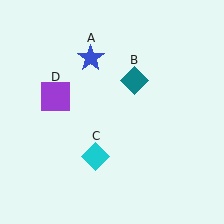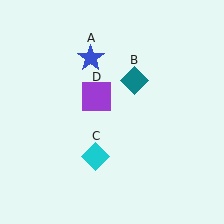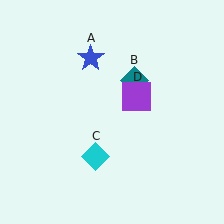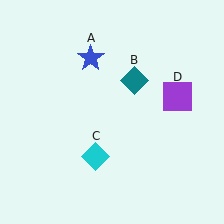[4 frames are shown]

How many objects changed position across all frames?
1 object changed position: purple square (object D).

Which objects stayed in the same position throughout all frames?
Blue star (object A) and teal diamond (object B) and cyan diamond (object C) remained stationary.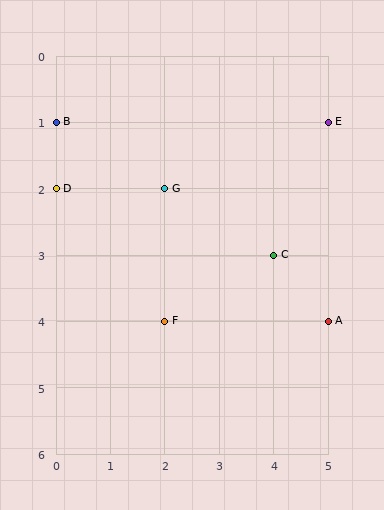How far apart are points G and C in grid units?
Points G and C are 2 columns and 1 row apart (about 2.2 grid units diagonally).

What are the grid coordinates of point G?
Point G is at grid coordinates (2, 2).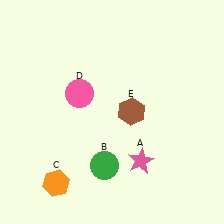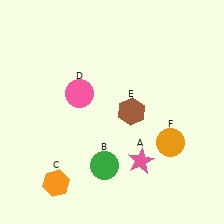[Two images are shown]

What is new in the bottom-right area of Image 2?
An orange circle (F) was added in the bottom-right area of Image 2.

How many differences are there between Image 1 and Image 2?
There is 1 difference between the two images.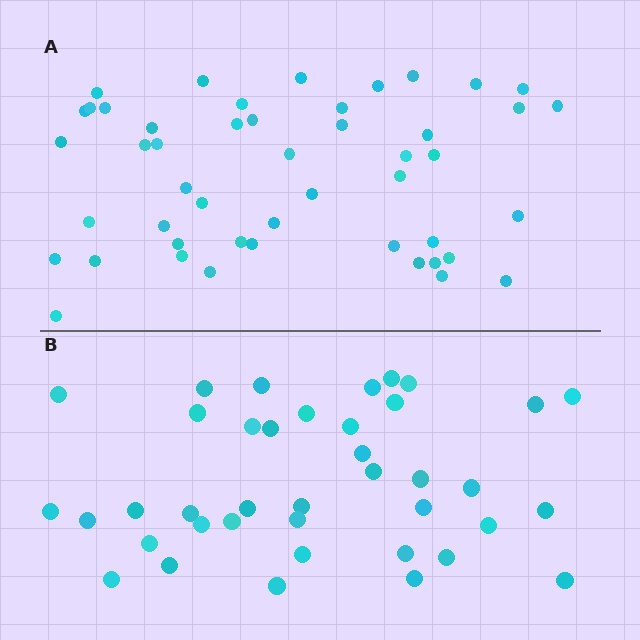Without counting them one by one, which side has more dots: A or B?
Region A (the top region) has more dots.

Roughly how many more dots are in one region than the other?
Region A has roughly 8 or so more dots than region B.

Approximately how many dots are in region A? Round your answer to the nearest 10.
About 50 dots. (The exact count is 48, which rounds to 50.)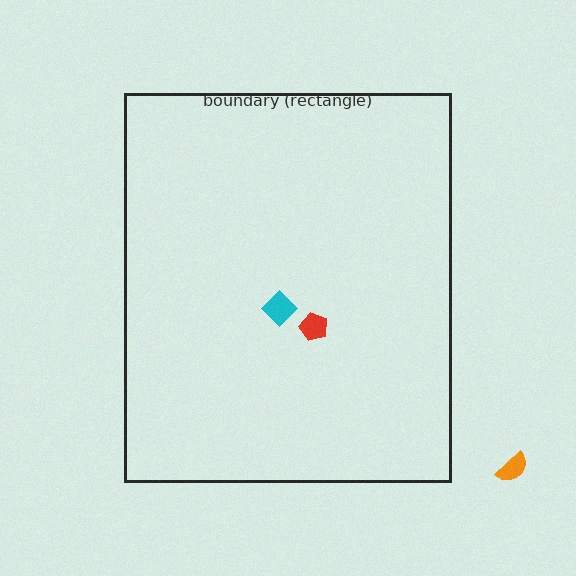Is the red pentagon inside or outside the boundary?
Inside.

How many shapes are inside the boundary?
2 inside, 1 outside.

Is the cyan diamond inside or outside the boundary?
Inside.